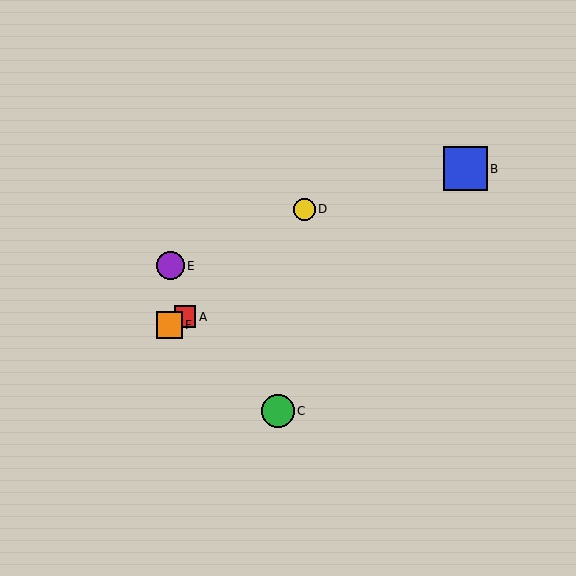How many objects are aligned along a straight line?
3 objects (A, B, F) are aligned along a straight line.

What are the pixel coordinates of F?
Object F is at (169, 325).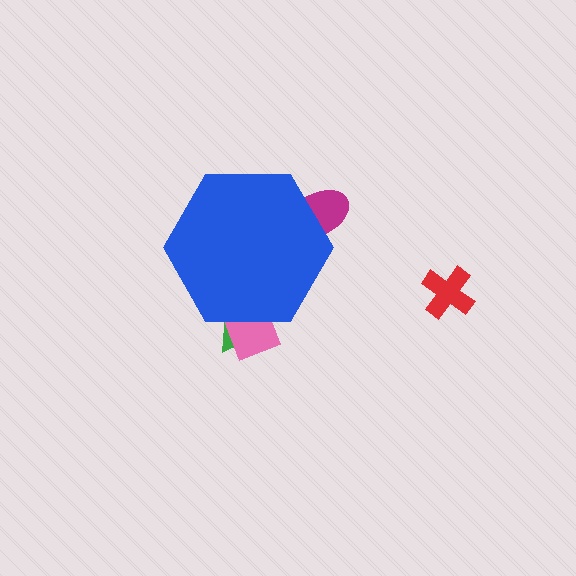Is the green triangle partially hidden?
Yes, the green triangle is partially hidden behind the blue hexagon.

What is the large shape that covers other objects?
A blue hexagon.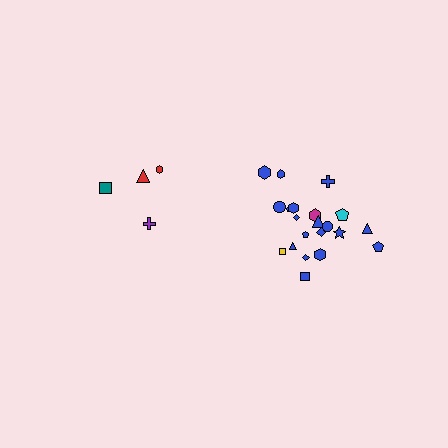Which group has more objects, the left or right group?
The right group.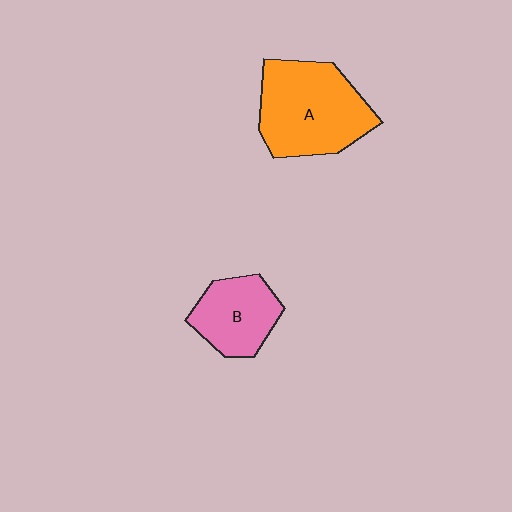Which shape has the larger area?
Shape A (orange).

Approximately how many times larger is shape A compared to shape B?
Approximately 1.6 times.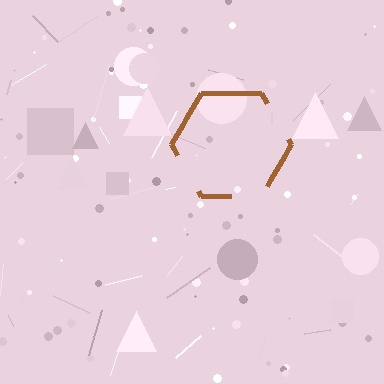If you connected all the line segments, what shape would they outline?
They would outline a hexagon.